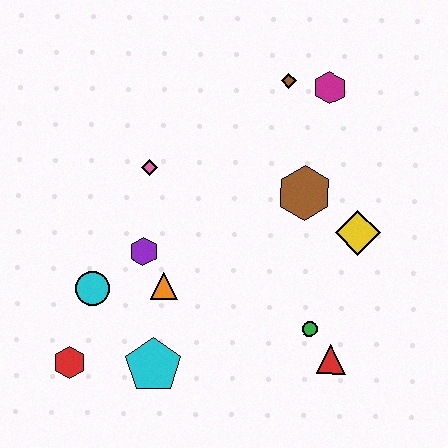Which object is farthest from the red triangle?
The brown diamond is farthest from the red triangle.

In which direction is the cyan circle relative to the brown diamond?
The cyan circle is below the brown diamond.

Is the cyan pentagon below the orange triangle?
Yes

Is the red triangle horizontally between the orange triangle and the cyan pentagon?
No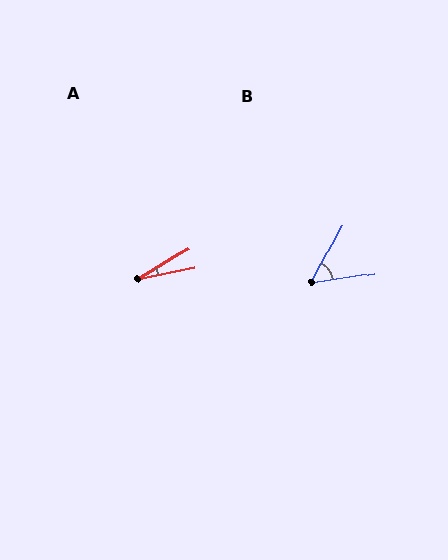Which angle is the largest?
B, at approximately 54 degrees.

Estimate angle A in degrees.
Approximately 19 degrees.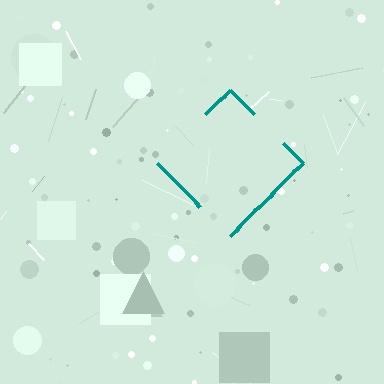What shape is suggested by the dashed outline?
The dashed outline suggests a diamond.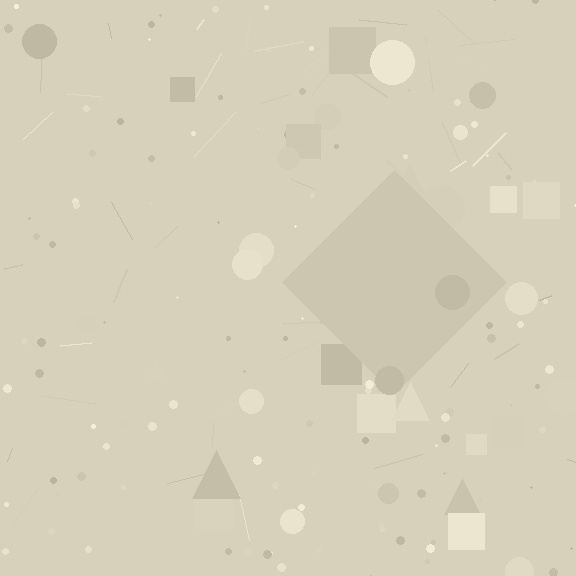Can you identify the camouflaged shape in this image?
The camouflaged shape is a diamond.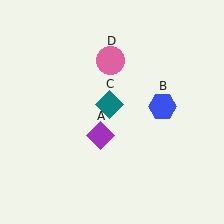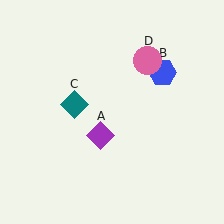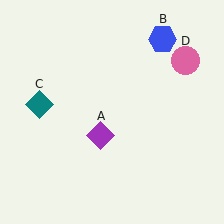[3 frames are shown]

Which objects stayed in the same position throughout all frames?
Purple diamond (object A) remained stationary.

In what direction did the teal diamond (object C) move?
The teal diamond (object C) moved left.